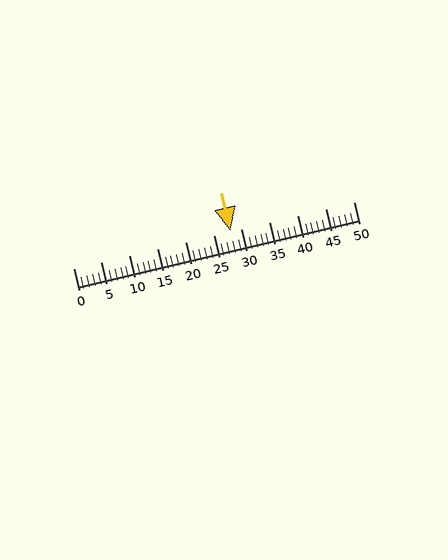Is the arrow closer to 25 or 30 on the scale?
The arrow is closer to 30.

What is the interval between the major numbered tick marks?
The major tick marks are spaced 5 units apart.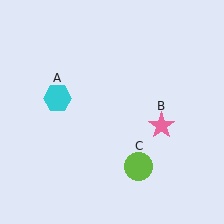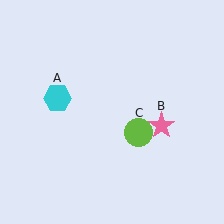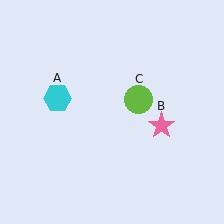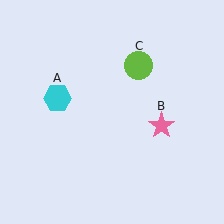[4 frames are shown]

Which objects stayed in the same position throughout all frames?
Cyan hexagon (object A) and pink star (object B) remained stationary.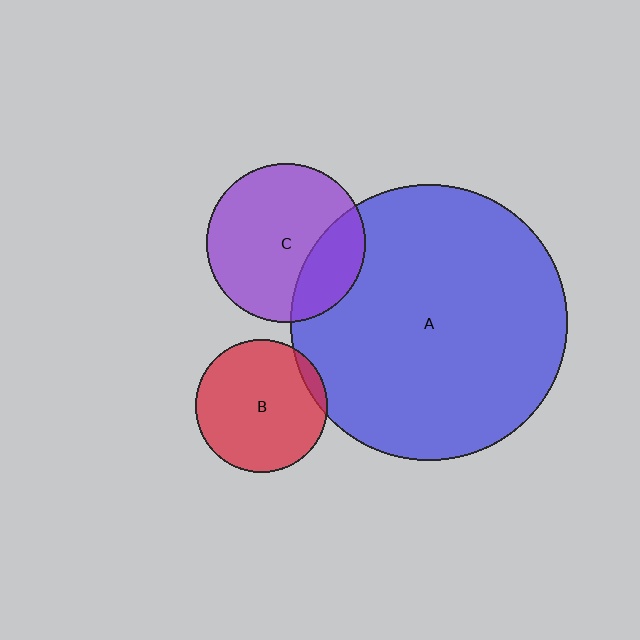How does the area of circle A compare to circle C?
Approximately 3.0 times.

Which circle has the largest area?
Circle A (blue).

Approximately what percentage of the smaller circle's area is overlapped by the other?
Approximately 5%.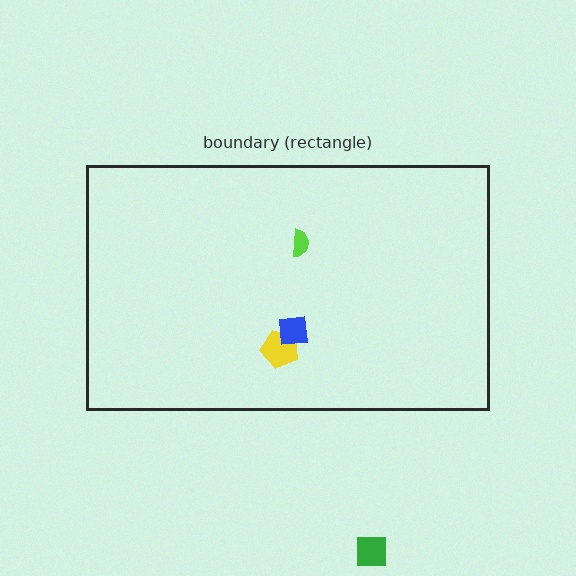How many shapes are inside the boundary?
3 inside, 1 outside.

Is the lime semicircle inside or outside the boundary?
Inside.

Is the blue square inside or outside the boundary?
Inside.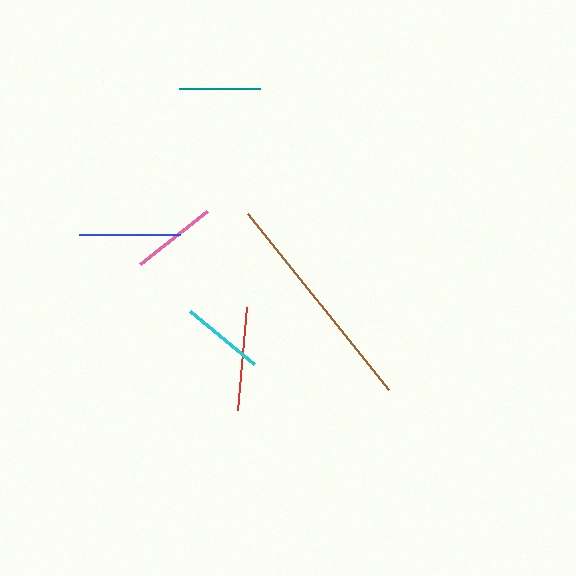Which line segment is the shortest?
The teal line is the shortest at approximately 81 pixels.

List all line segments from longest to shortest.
From longest to shortest: brown, red, blue, pink, cyan, teal.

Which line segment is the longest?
The brown line is the longest at approximately 226 pixels.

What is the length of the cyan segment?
The cyan segment is approximately 82 pixels long.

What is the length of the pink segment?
The pink segment is approximately 86 pixels long.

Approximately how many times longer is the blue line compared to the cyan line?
The blue line is approximately 1.2 times the length of the cyan line.